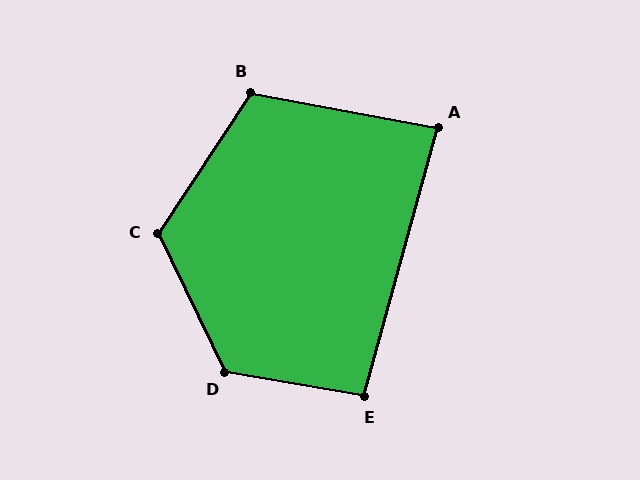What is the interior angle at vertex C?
Approximately 120 degrees (obtuse).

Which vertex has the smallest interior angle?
A, at approximately 85 degrees.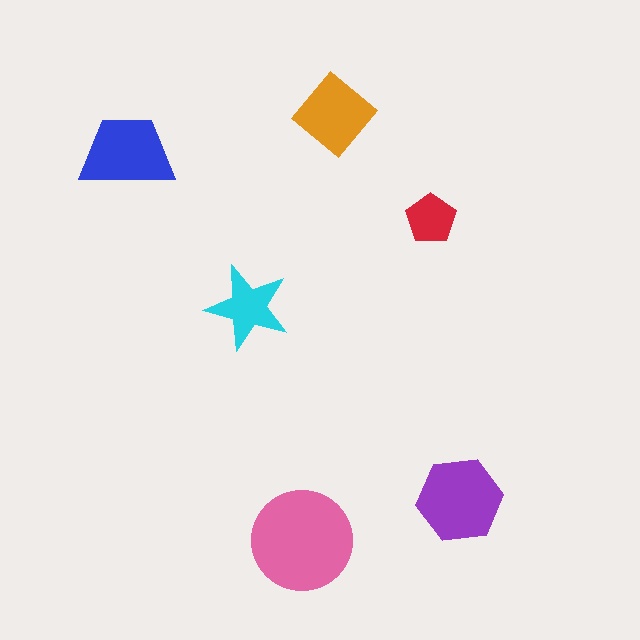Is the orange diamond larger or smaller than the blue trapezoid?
Smaller.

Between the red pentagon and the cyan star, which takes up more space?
The cyan star.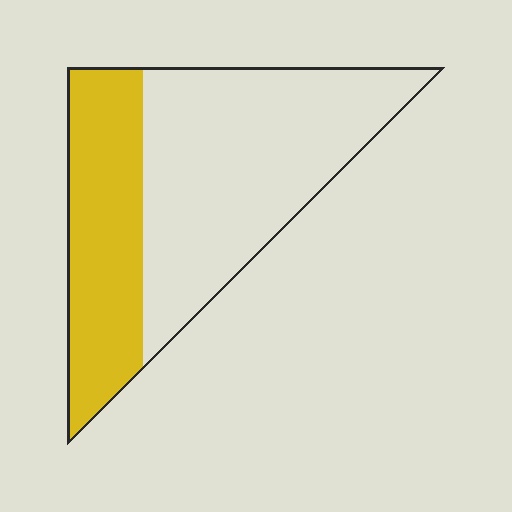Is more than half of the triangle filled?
No.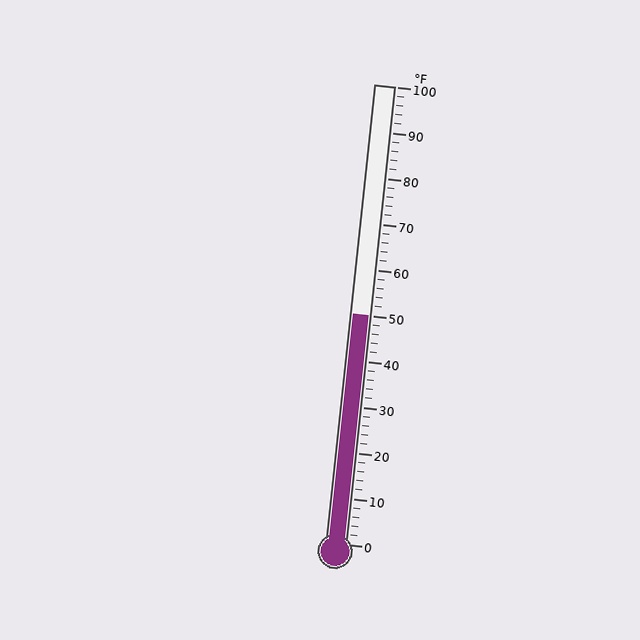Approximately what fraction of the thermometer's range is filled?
The thermometer is filled to approximately 50% of its range.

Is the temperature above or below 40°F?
The temperature is above 40°F.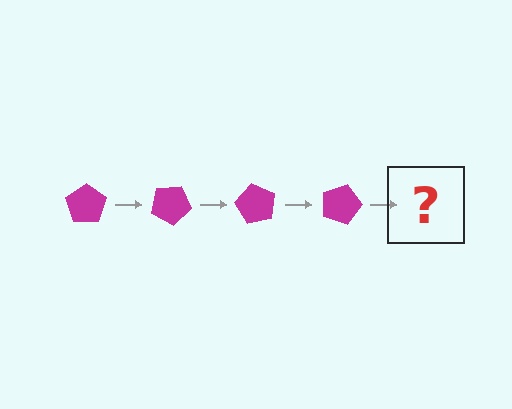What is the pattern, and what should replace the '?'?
The pattern is that the pentagon rotates 30 degrees each step. The '?' should be a magenta pentagon rotated 120 degrees.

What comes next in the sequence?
The next element should be a magenta pentagon rotated 120 degrees.